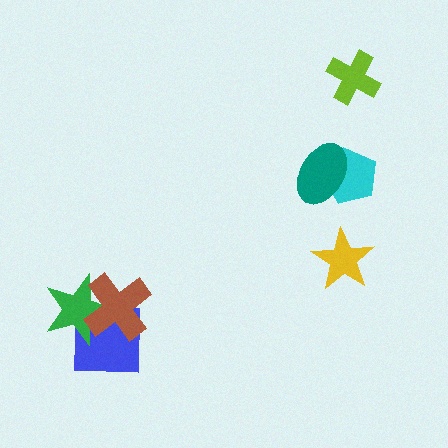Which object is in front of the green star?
The brown cross is in front of the green star.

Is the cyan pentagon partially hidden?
Yes, it is partially covered by another shape.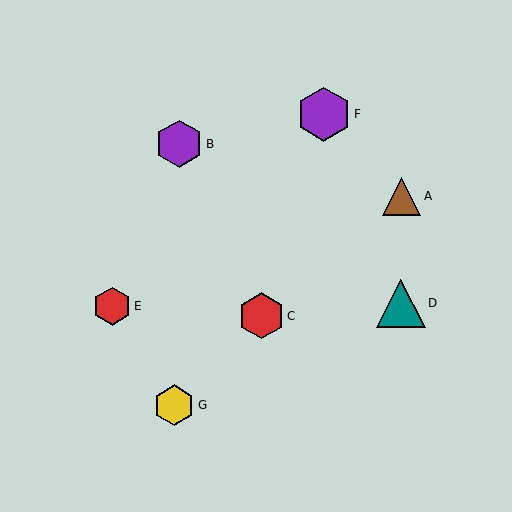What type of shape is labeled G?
Shape G is a yellow hexagon.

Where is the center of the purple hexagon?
The center of the purple hexagon is at (179, 144).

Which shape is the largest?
The purple hexagon (labeled F) is the largest.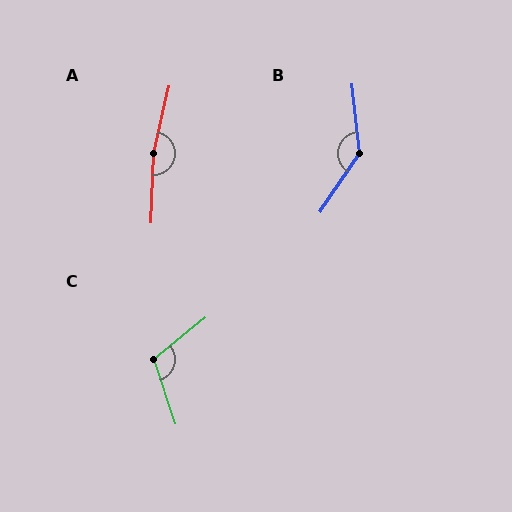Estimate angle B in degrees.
Approximately 139 degrees.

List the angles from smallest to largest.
C (111°), B (139°), A (169°).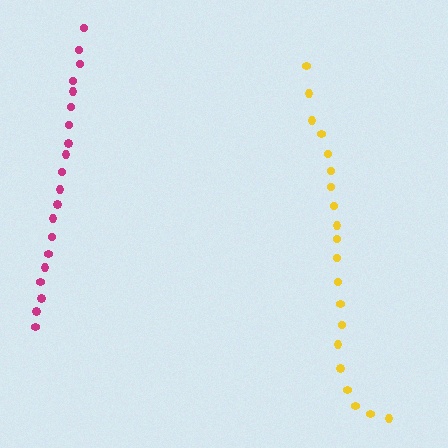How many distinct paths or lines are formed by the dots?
There are 2 distinct paths.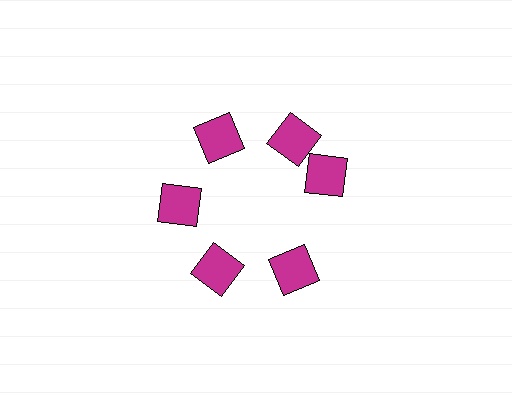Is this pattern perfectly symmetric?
No. The 6 magenta squares are arranged in a ring, but one element near the 3 o'clock position is rotated out of alignment along the ring, breaking the 6-fold rotational symmetry.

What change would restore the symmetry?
The symmetry would be restored by rotating it back into even spacing with its neighbors so that all 6 squares sit at equal angles and equal distance from the center.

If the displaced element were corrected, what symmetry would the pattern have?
It would have 6-fold rotational symmetry — the pattern would map onto itself every 60 degrees.